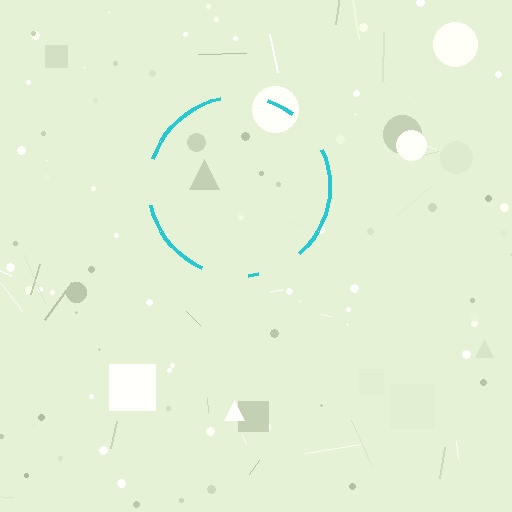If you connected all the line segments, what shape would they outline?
They would outline a circle.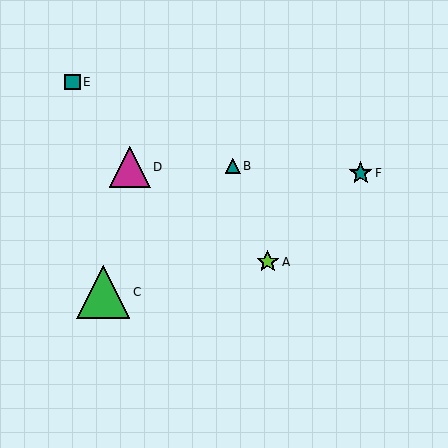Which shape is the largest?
The green triangle (labeled C) is the largest.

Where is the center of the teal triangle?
The center of the teal triangle is at (233, 166).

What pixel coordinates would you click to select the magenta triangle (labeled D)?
Click at (130, 167) to select the magenta triangle D.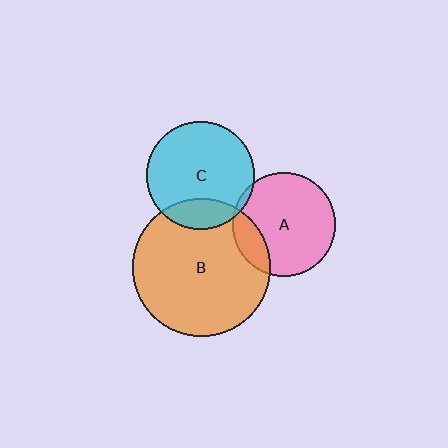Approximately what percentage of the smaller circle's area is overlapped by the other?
Approximately 15%.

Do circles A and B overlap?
Yes.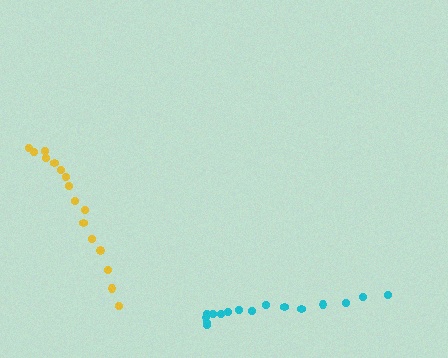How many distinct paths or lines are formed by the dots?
There are 2 distinct paths.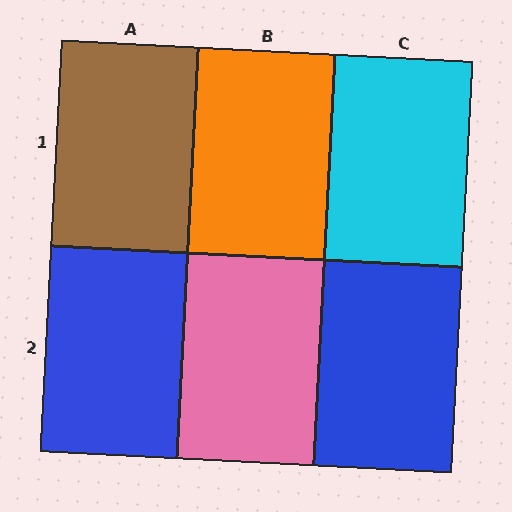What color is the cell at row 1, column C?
Cyan.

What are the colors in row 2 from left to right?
Blue, pink, blue.